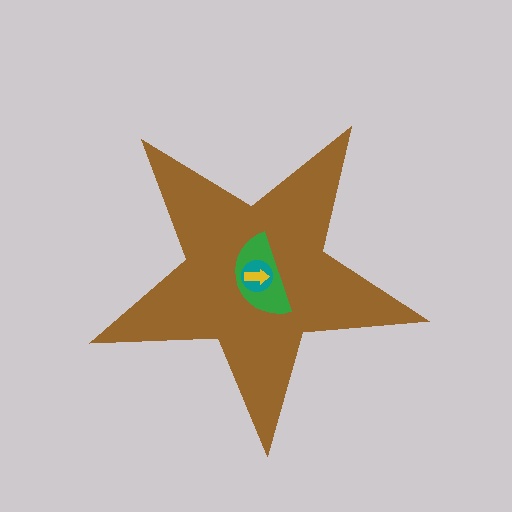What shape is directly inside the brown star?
The green semicircle.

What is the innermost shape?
The yellow arrow.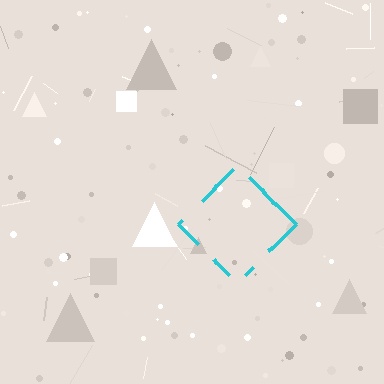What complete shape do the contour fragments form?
The contour fragments form a diamond.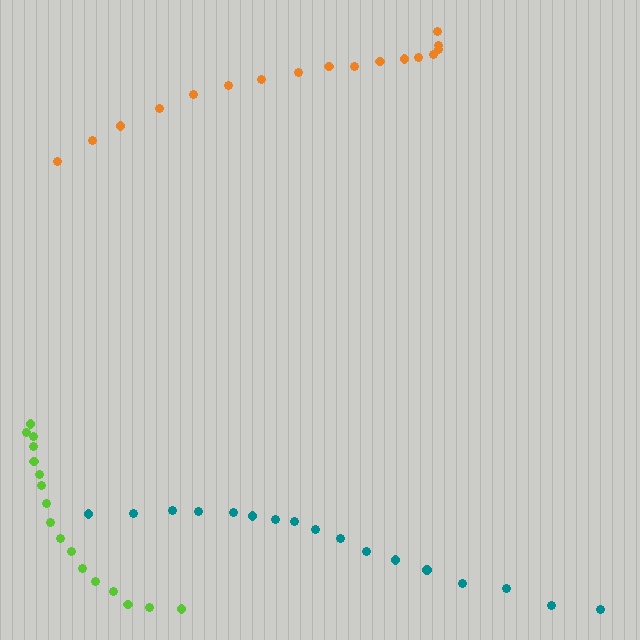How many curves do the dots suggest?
There are 3 distinct paths.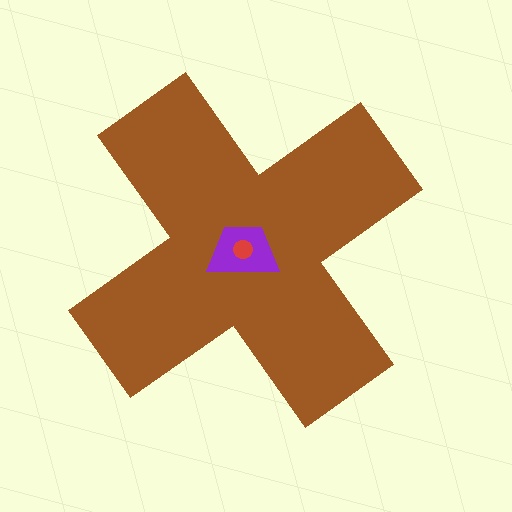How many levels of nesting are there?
3.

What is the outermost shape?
The brown cross.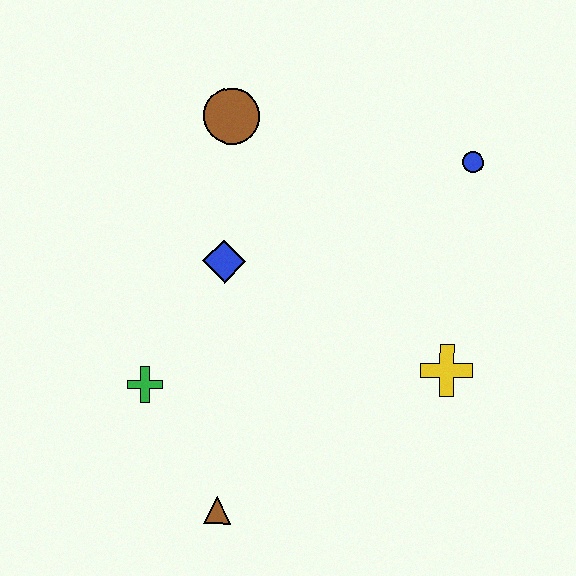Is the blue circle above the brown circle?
No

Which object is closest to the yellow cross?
The blue circle is closest to the yellow cross.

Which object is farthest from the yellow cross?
The brown circle is farthest from the yellow cross.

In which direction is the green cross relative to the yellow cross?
The green cross is to the left of the yellow cross.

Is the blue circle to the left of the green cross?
No